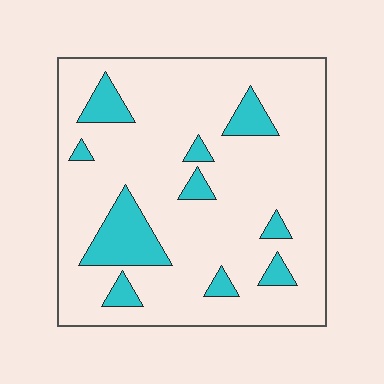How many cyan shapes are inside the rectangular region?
10.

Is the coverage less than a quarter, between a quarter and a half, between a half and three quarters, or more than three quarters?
Less than a quarter.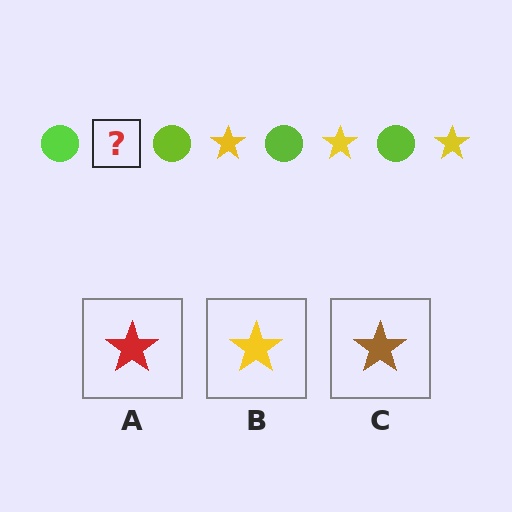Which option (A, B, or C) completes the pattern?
B.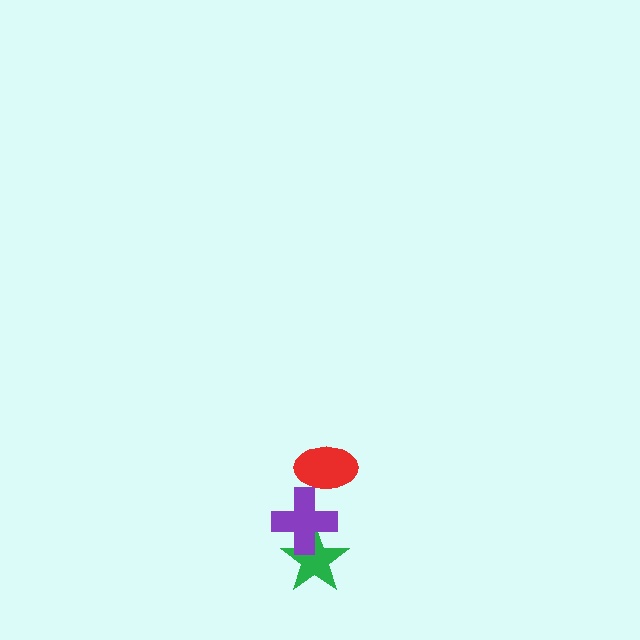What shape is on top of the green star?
The purple cross is on top of the green star.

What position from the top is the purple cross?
The purple cross is 2nd from the top.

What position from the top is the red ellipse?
The red ellipse is 1st from the top.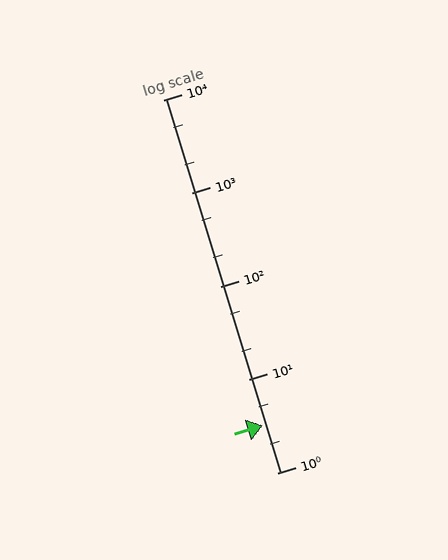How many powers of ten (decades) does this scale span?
The scale spans 4 decades, from 1 to 10000.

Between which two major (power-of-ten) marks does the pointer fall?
The pointer is between 1 and 10.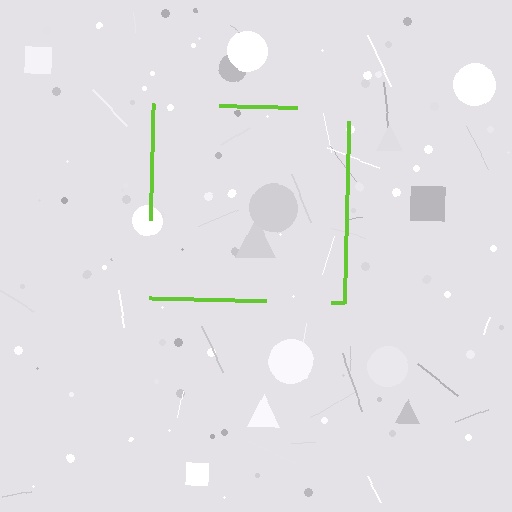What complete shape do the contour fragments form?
The contour fragments form a square.